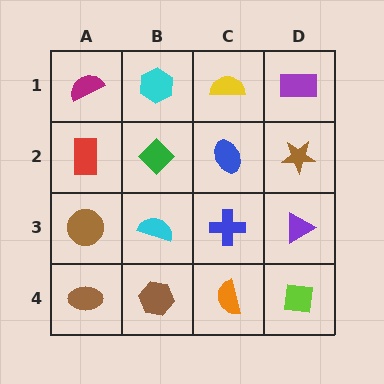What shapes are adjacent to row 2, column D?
A purple rectangle (row 1, column D), a purple triangle (row 3, column D), a blue ellipse (row 2, column C).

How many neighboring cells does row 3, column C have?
4.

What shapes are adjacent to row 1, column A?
A red rectangle (row 2, column A), a cyan hexagon (row 1, column B).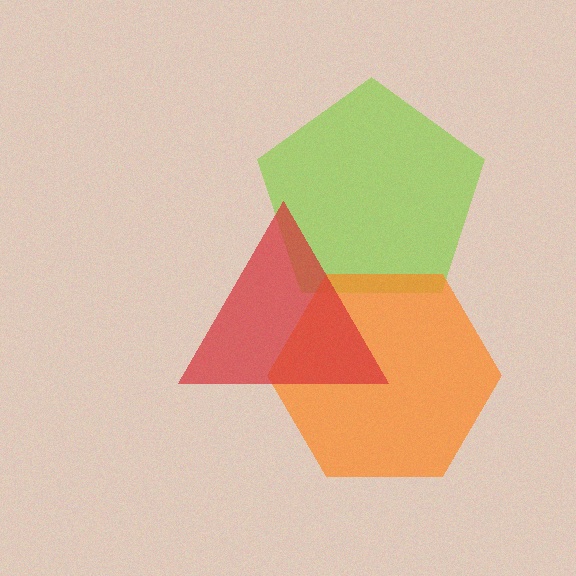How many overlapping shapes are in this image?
There are 3 overlapping shapes in the image.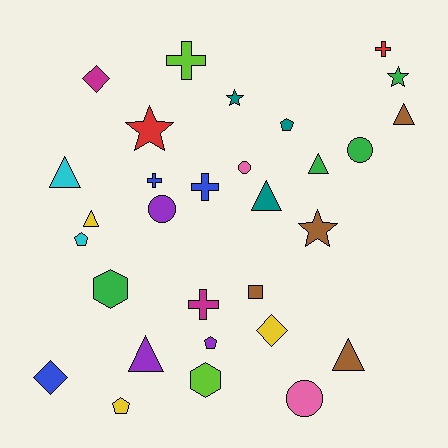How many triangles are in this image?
There are 7 triangles.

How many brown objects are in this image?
There are 4 brown objects.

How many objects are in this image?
There are 30 objects.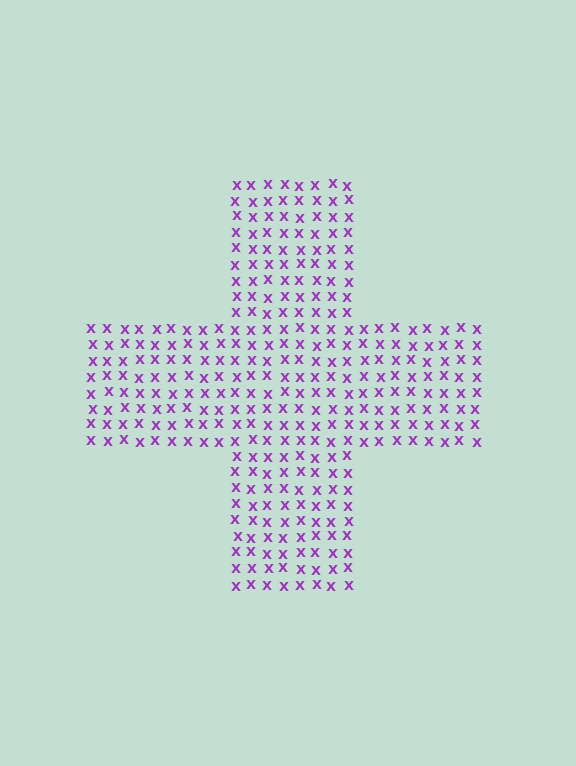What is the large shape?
The large shape is a cross.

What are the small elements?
The small elements are letter X's.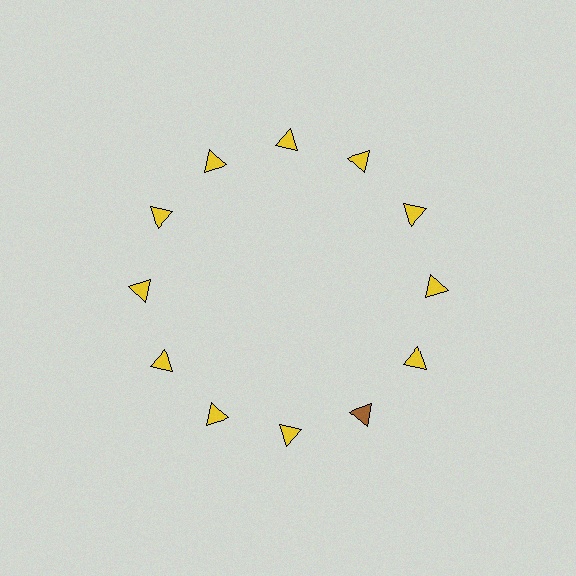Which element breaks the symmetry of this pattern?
The brown triangle at roughly the 5 o'clock position breaks the symmetry. All other shapes are yellow triangles.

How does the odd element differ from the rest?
It has a different color: brown instead of yellow.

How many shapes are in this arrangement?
There are 12 shapes arranged in a ring pattern.